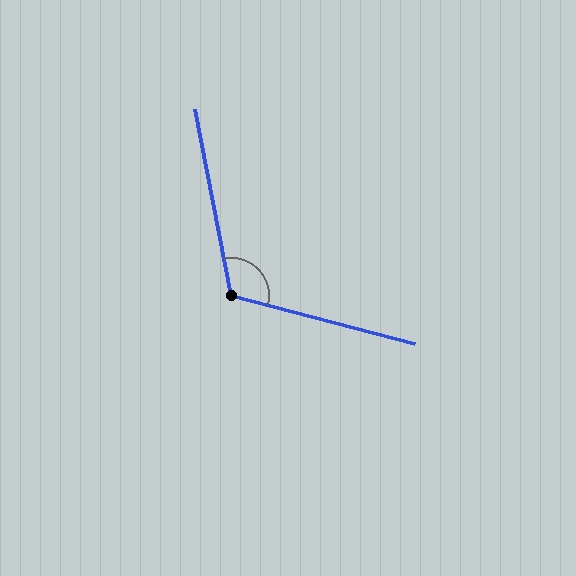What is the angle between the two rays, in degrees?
Approximately 116 degrees.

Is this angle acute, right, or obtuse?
It is obtuse.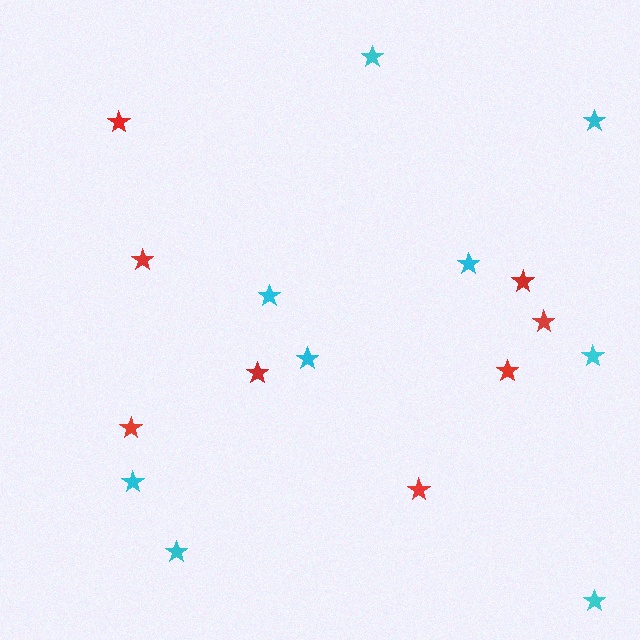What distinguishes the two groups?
There are 2 groups: one group of red stars (8) and one group of cyan stars (9).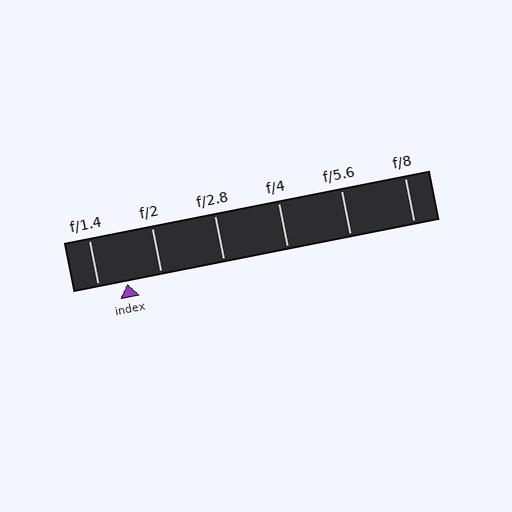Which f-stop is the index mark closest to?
The index mark is closest to f/1.4.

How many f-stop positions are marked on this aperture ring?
There are 6 f-stop positions marked.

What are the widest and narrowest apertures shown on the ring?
The widest aperture shown is f/1.4 and the narrowest is f/8.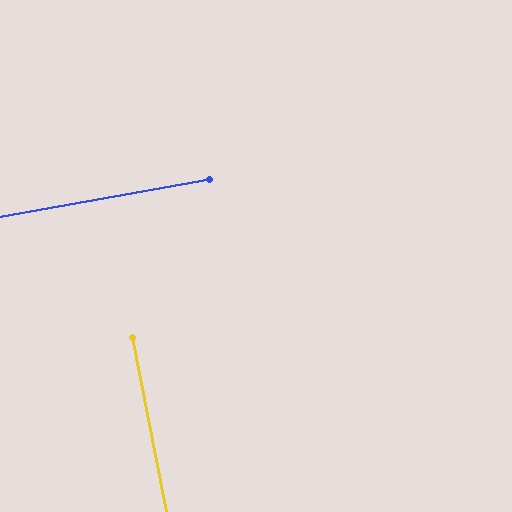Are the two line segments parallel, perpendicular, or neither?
Perpendicular — they meet at approximately 89°.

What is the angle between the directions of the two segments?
Approximately 89 degrees.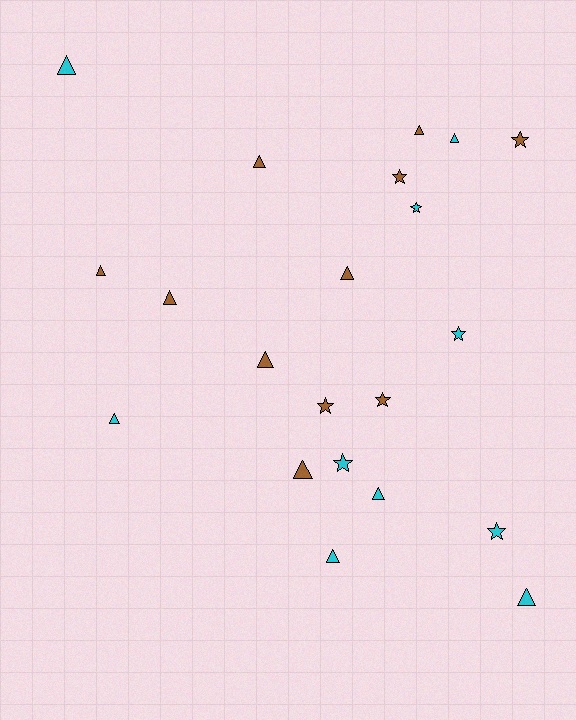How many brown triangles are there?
There are 7 brown triangles.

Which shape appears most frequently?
Triangle, with 13 objects.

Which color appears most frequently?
Brown, with 11 objects.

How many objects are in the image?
There are 21 objects.